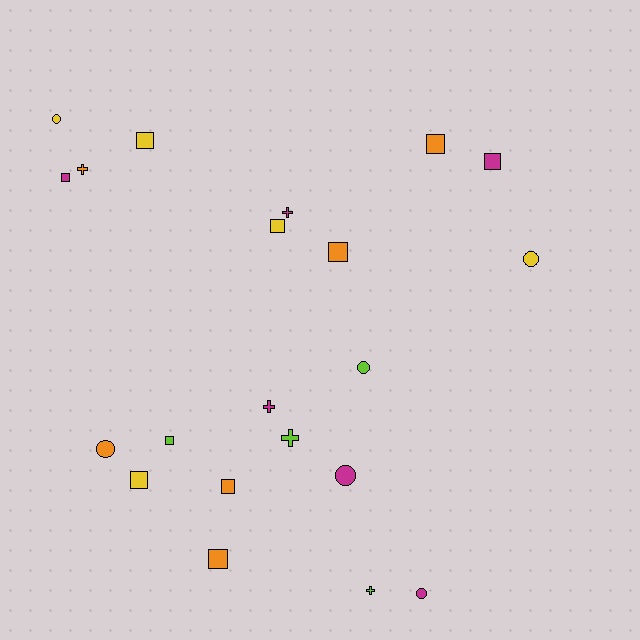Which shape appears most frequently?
Square, with 10 objects.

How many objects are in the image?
There are 21 objects.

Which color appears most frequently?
Orange, with 6 objects.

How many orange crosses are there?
There is 1 orange cross.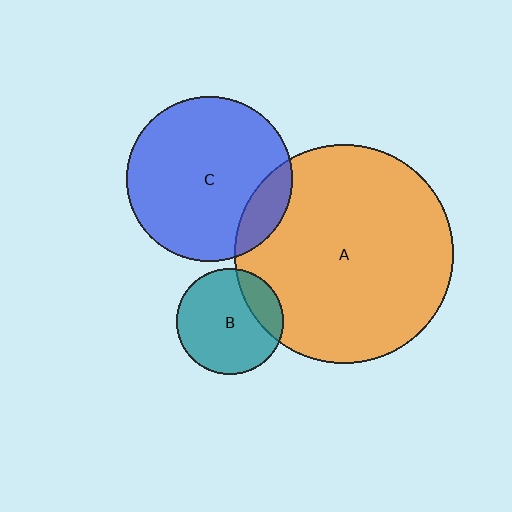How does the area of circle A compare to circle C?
Approximately 1.7 times.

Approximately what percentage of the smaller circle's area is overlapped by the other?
Approximately 20%.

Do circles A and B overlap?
Yes.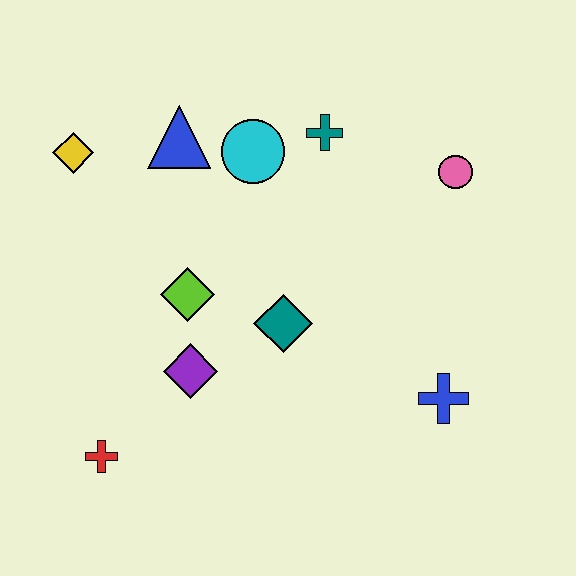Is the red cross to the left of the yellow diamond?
No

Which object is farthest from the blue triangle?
The blue cross is farthest from the blue triangle.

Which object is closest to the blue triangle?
The cyan circle is closest to the blue triangle.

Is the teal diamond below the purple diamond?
No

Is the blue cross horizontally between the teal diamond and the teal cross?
No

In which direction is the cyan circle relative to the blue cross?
The cyan circle is above the blue cross.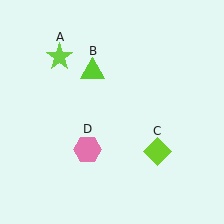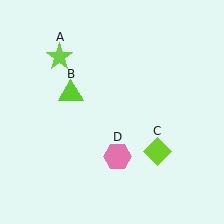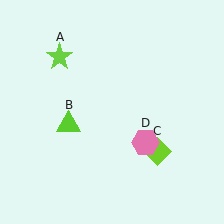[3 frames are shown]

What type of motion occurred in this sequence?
The lime triangle (object B), pink hexagon (object D) rotated counterclockwise around the center of the scene.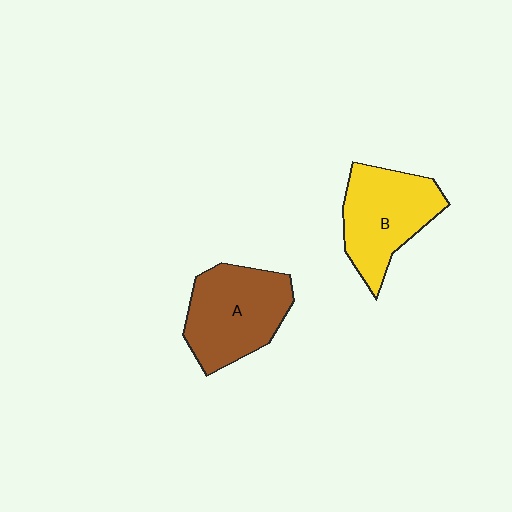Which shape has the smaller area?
Shape B (yellow).